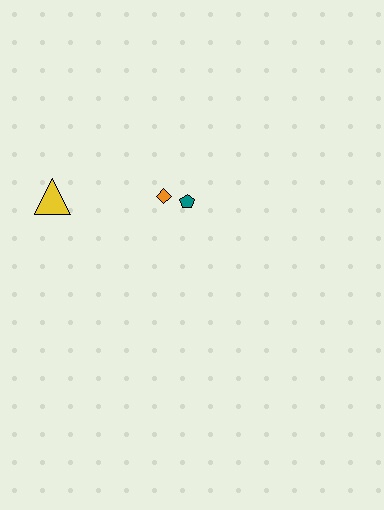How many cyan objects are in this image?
There are no cyan objects.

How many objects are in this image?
There are 3 objects.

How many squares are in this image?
There are no squares.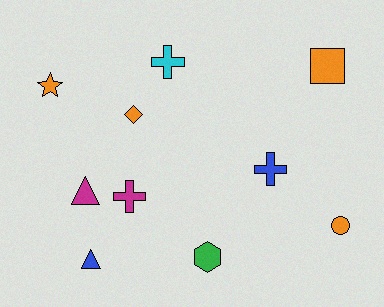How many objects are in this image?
There are 10 objects.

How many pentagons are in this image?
There are no pentagons.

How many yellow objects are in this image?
There are no yellow objects.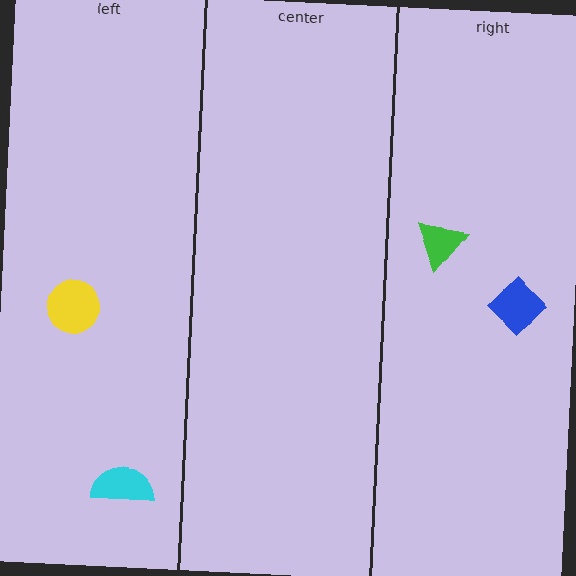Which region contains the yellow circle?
The left region.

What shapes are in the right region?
The blue diamond, the green triangle.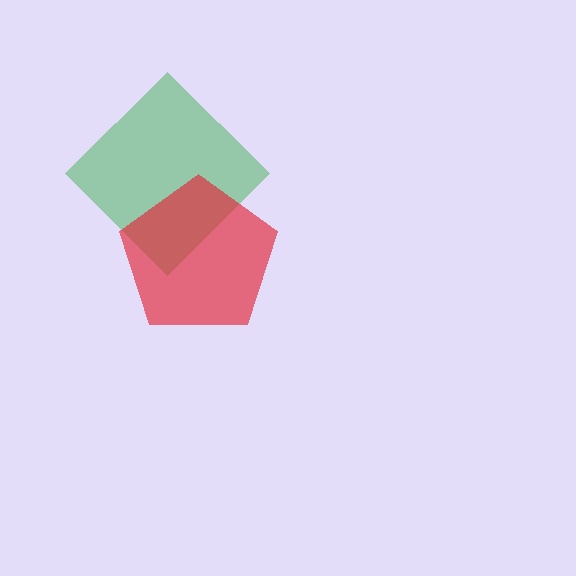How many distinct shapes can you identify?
There are 2 distinct shapes: a green diamond, a red pentagon.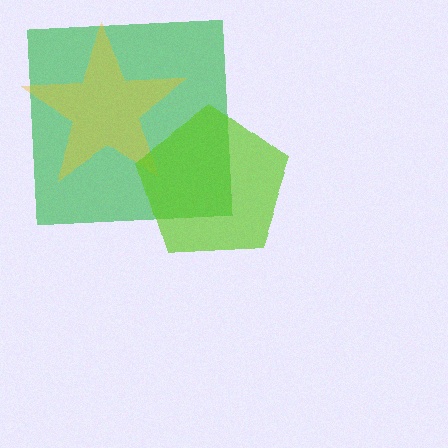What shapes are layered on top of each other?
The layered shapes are: a green square, a yellow star, a lime pentagon.